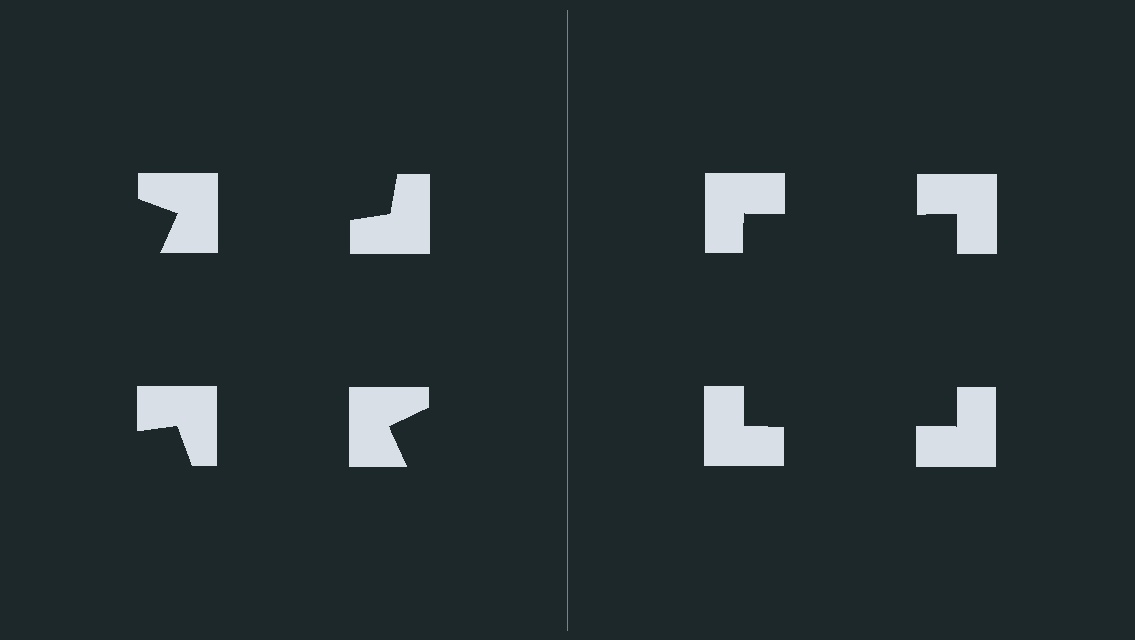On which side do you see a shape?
An illusory square appears on the right side. On the left side the wedge cuts are rotated, so no coherent shape forms.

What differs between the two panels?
The notched squares are positioned identically on both sides; only the wedge orientations differ. On the right they align to a square; on the left they are misaligned.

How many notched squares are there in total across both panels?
8 — 4 on each side.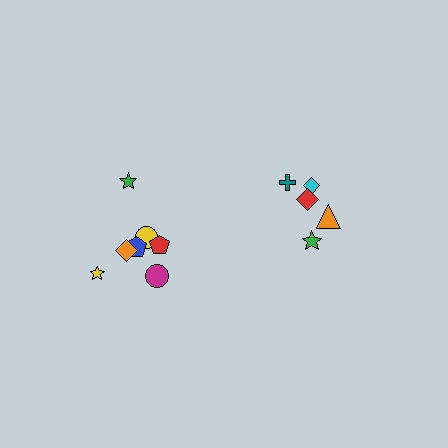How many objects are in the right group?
There are 5 objects.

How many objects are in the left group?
There are 7 objects.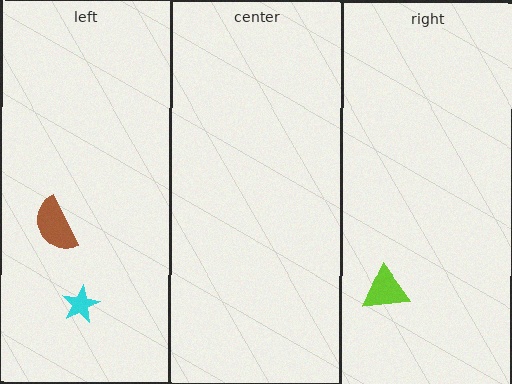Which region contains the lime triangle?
The right region.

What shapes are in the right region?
The lime triangle.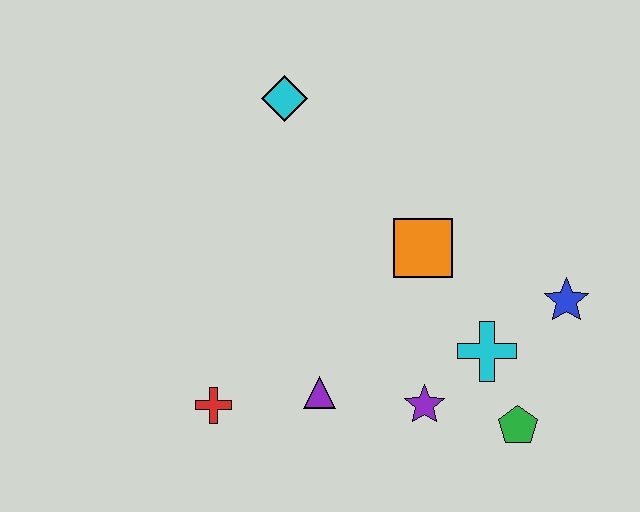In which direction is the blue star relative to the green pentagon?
The blue star is above the green pentagon.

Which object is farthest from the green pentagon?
The cyan diamond is farthest from the green pentagon.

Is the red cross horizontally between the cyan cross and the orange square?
No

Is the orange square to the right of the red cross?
Yes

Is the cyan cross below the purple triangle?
No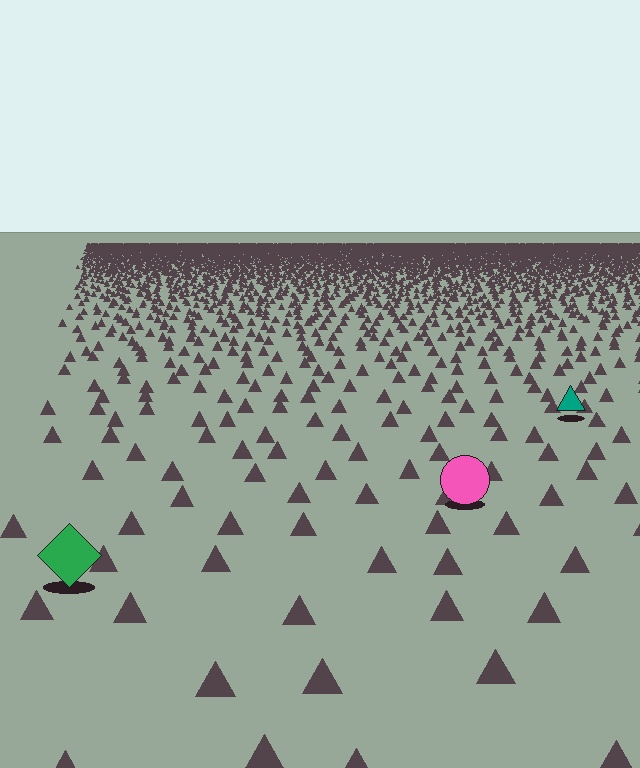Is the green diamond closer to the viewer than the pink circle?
Yes. The green diamond is closer — you can tell from the texture gradient: the ground texture is coarser near it.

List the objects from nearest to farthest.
From nearest to farthest: the green diamond, the pink circle, the teal triangle.